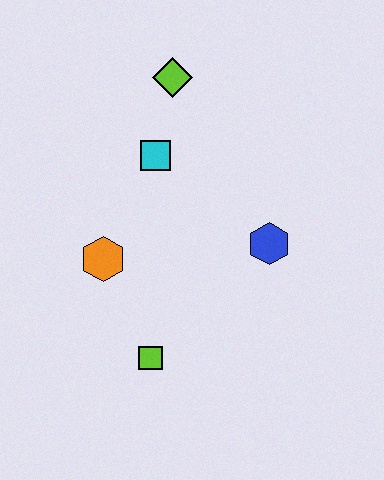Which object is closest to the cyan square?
The lime diamond is closest to the cyan square.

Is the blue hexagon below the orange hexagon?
No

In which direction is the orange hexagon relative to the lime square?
The orange hexagon is above the lime square.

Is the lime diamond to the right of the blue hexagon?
No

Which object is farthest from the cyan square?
The lime square is farthest from the cyan square.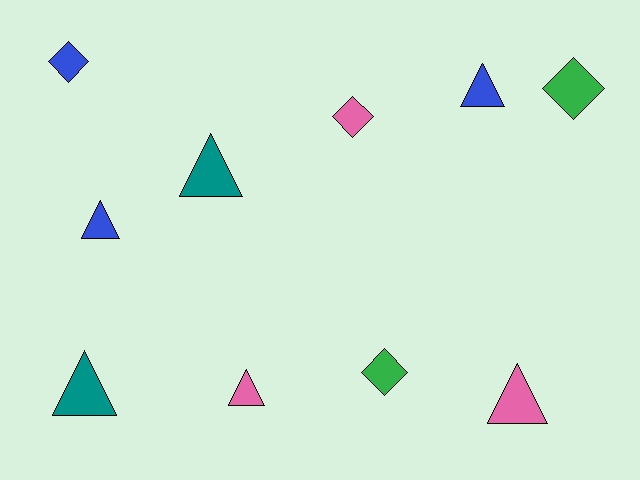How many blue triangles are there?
There are 2 blue triangles.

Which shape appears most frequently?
Triangle, with 6 objects.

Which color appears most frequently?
Blue, with 3 objects.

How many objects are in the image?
There are 10 objects.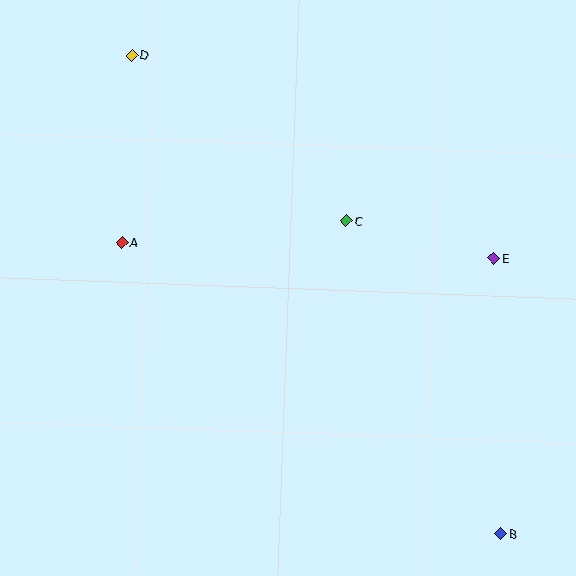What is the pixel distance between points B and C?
The distance between B and C is 349 pixels.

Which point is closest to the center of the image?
Point C at (346, 221) is closest to the center.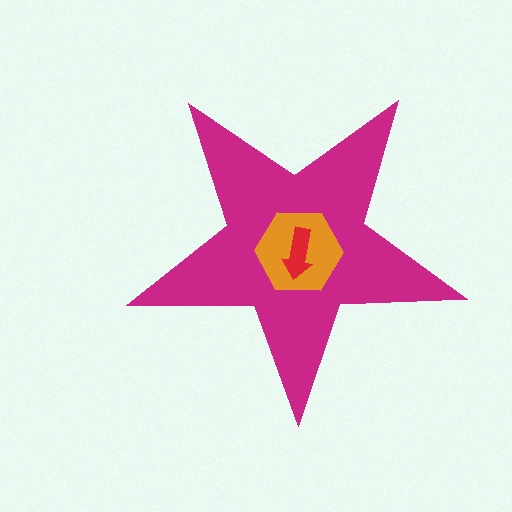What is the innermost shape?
The red arrow.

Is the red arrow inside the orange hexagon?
Yes.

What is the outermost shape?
The magenta star.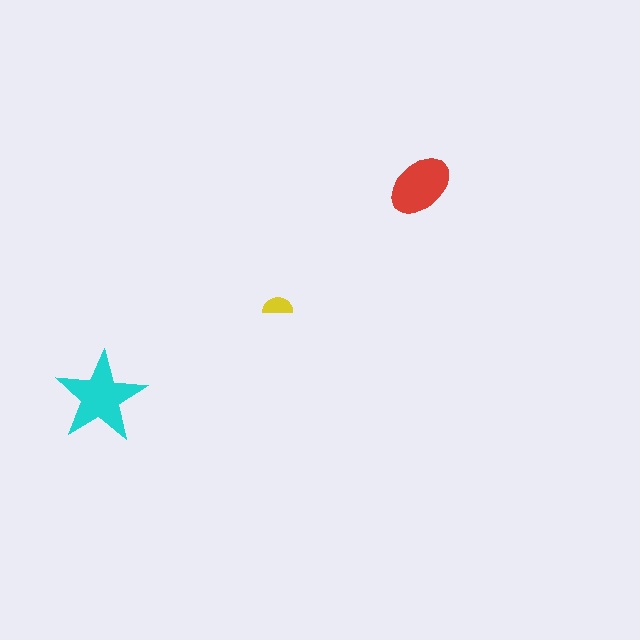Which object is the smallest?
The yellow semicircle.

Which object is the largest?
The cyan star.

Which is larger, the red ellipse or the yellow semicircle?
The red ellipse.